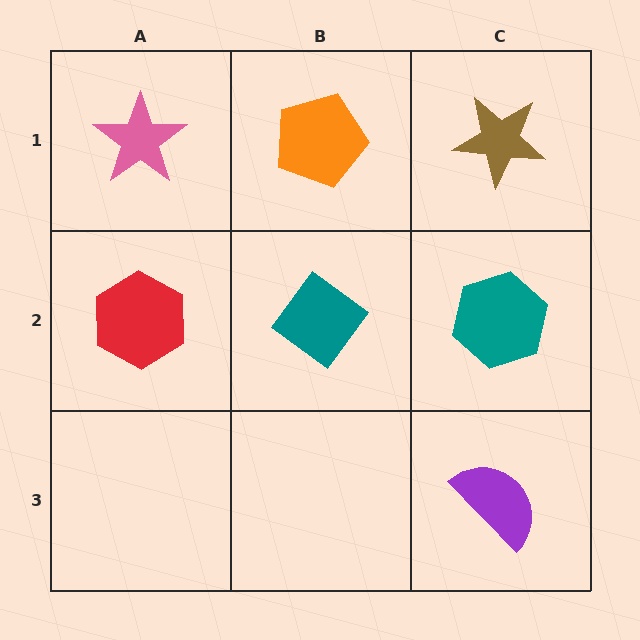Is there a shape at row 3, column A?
No, that cell is empty.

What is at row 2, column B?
A teal diamond.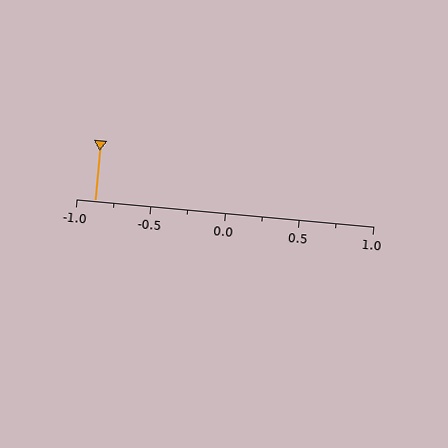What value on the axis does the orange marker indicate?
The marker indicates approximately -0.88.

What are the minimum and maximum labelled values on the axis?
The axis runs from -1.0 to 1.0.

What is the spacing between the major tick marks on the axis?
The major ticks are spaced 0.5 apart.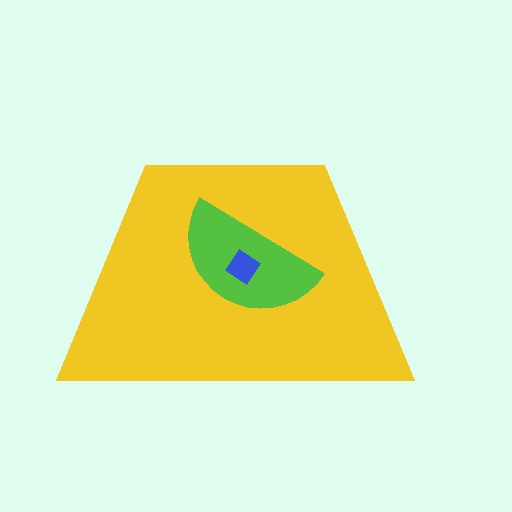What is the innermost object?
The blue diamond.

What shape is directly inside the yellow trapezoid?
The lime semicircle.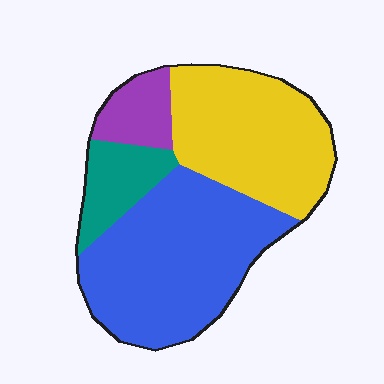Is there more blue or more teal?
Blue.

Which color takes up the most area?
Blue, at roughly 45%.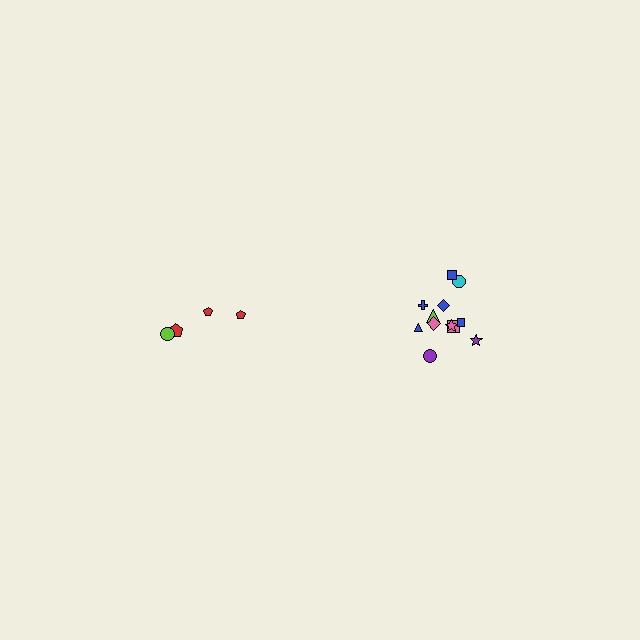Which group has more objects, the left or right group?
The right group.